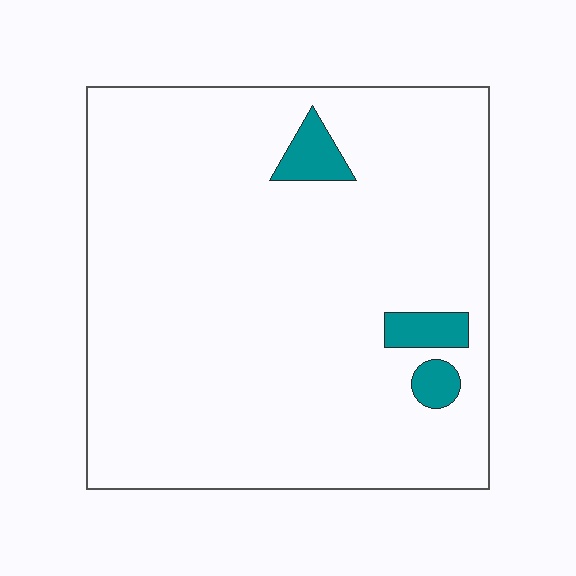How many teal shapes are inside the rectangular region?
3.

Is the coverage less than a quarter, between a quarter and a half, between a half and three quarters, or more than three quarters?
Less than a quarter.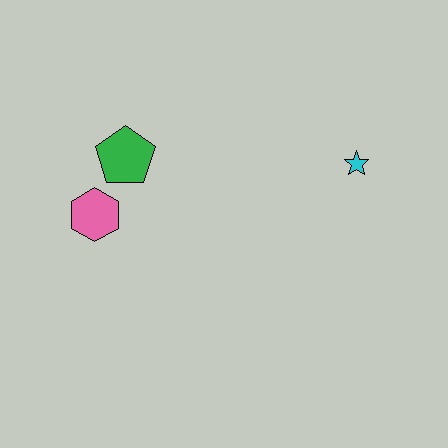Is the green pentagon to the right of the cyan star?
No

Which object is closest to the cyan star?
The green pentagon is closest to the cyan star.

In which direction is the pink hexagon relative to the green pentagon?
The pink hexagon is below the green pentagon.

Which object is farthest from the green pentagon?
The cyan star is farthest from the green pentagon.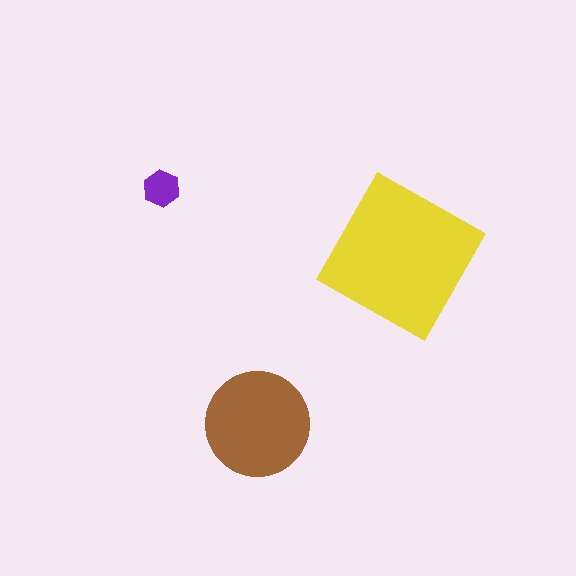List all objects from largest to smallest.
The yellow square, the brown circle, the purple hexagon.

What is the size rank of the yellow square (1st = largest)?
1st.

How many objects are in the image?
There are 3 objects in the image.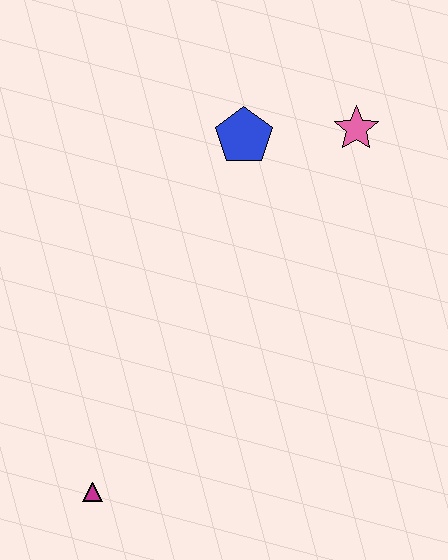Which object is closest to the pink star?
The blue pentagon is closest to the pink star.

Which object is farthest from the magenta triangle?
The pink star is farthest from the magenta triangle.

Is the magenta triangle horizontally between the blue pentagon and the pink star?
No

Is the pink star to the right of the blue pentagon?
Yes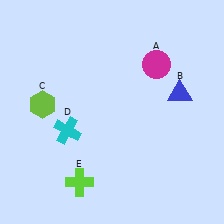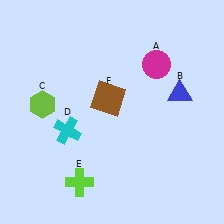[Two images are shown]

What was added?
A brown square (F) was added in Image 2.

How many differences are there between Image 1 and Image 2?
There is 1 difference between the two images.